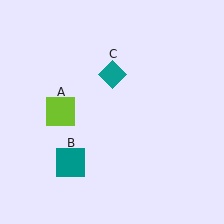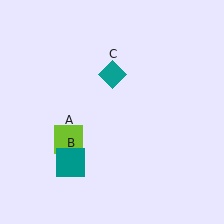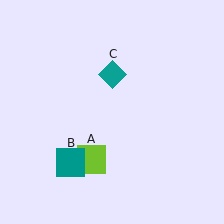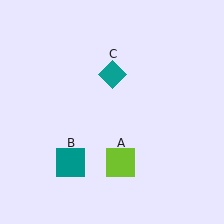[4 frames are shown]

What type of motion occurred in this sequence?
The lime square (object A) rotated counterclockwise around the center of the scene.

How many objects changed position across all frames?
1 object changed position: lime square (object A).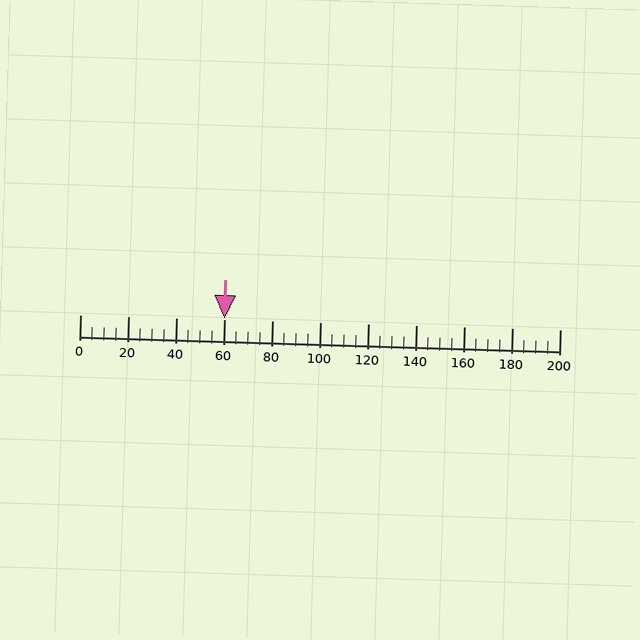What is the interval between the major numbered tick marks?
The major tick marks are spaced 20 units apart.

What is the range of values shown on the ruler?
The ruler shows values from 0 to 200.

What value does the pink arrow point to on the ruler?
The pink arrow points to approximately 60.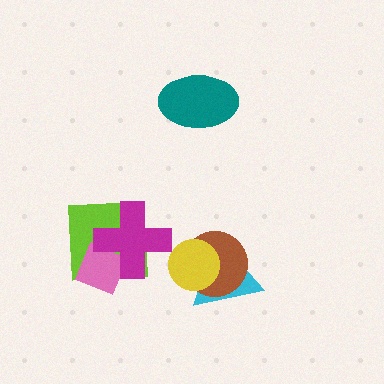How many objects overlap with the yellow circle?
2 objects overlap with the yellow circle.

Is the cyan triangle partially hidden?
Yes, it is partially covered by another shape.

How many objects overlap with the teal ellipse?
0 objects overlap with the teal ellipse.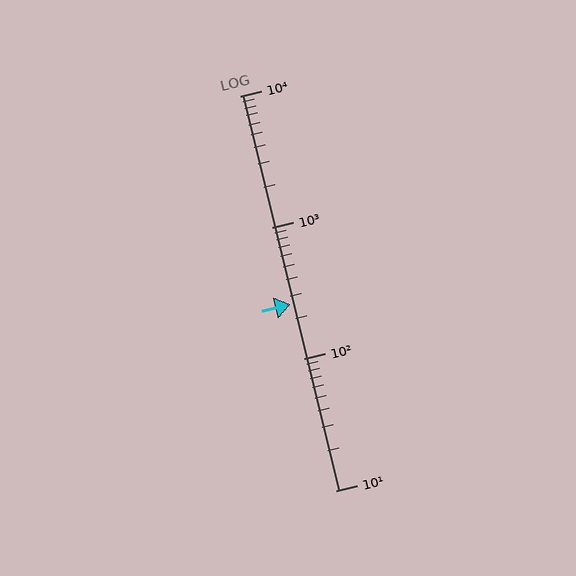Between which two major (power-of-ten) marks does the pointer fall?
The pointer is between 100 and 1000.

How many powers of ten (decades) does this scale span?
The scale spans 3 decades, from 10 to 10000.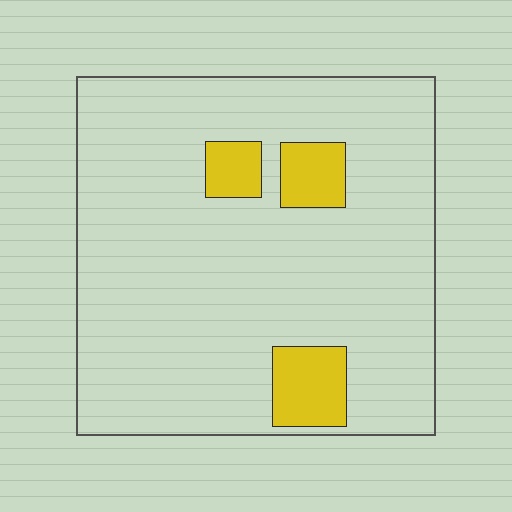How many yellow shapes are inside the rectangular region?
3.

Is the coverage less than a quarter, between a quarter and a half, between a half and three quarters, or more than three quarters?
Less than a quarter.